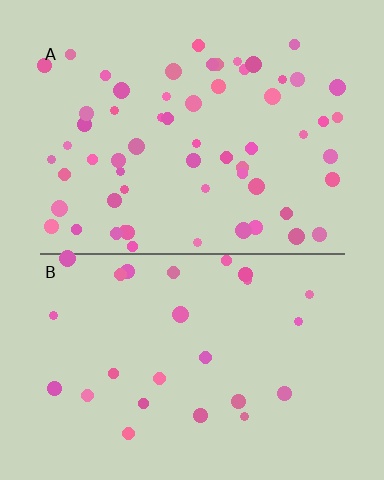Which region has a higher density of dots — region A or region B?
A (the top).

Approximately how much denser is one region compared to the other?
Approximately 2.3× — region A over region B.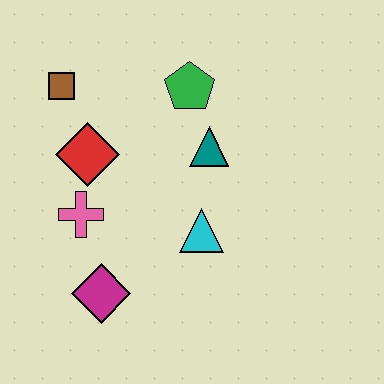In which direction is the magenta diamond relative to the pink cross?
The magenta diamond is below the pink cross.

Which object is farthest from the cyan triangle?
The brown square is farthest from the cyan triangle.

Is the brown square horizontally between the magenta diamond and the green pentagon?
No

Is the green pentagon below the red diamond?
No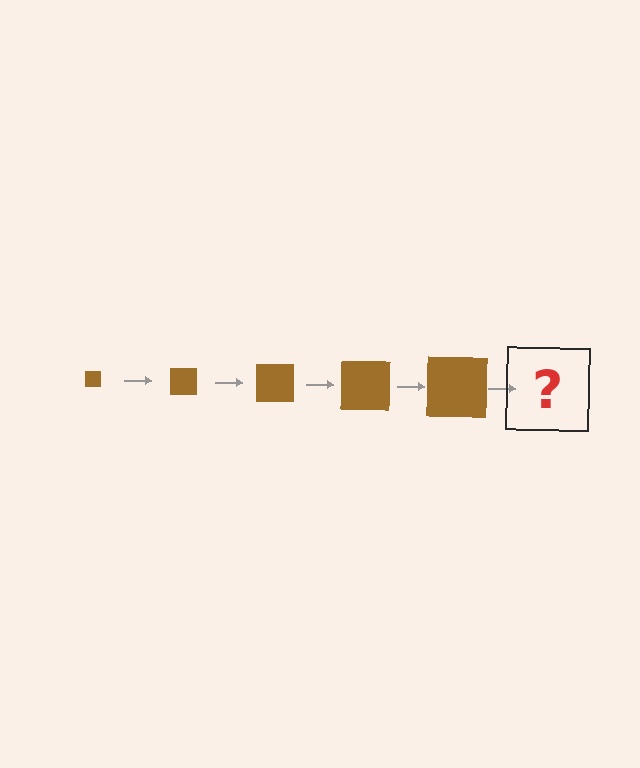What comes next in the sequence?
The next element should be a brown square, larger than the previous one.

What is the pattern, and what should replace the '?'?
The pattern is that the square gets progressively larger each step. The '?' should be a brown square, larger than the previous one.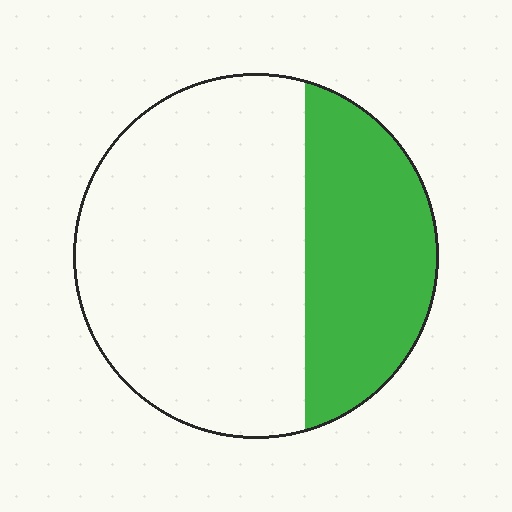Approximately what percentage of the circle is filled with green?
Approximately 35%.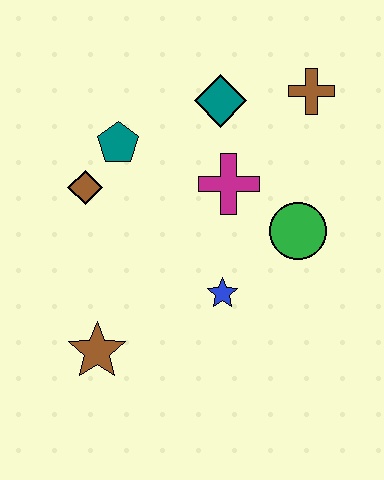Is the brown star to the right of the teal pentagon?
No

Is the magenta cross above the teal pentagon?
No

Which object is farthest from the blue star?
The brown cross is farthest from the blue star.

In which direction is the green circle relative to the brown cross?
The green circle is below the brown cross.